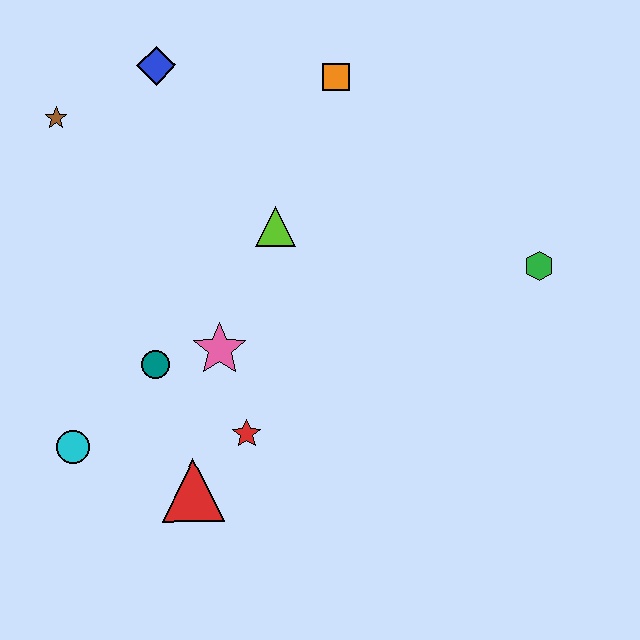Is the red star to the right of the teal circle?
Yes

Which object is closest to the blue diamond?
The brown star is closest to the blue diamond.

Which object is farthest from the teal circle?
The green hexagon is farthest from the teal circle.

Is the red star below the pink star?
Yes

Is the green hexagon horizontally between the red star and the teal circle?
No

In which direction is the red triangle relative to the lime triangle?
The red triangle is below the lime triangle.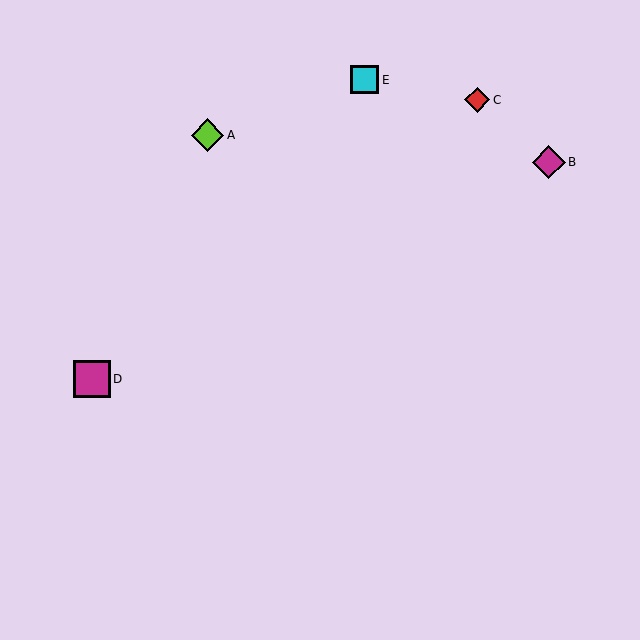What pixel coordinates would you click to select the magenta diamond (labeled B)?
Click at (549, 162) to select the magenta diamond B.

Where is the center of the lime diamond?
The center of the lime diamond is at (208, 135).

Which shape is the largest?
The magenta square (labeled D) is the largest.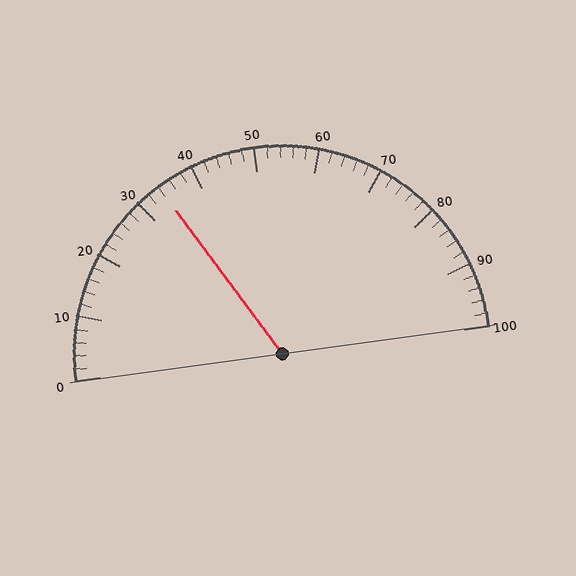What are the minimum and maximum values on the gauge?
The gauge ranges from 0 to 100.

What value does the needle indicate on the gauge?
The needle indicates approximately 34.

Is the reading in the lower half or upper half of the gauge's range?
The reading is in the lower half of the range (0 to 100).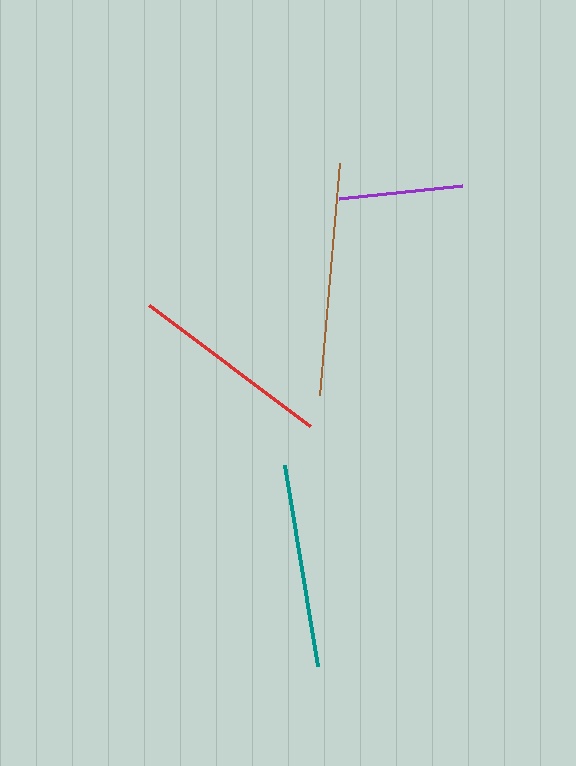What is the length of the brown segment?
The brown segment is approximately 233 pixels long.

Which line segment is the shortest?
The purple line is the shortest at approximately 123 pixels.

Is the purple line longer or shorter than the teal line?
The teal line is longer than the purple line.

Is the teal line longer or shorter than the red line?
The teal line is longer than the red line.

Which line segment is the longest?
The brown line is the longest at approximately 233 pixels.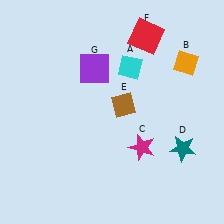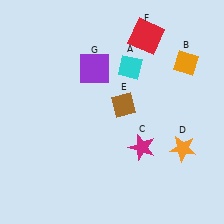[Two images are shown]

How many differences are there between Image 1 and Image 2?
There is 1 difference between the two images.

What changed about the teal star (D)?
In Image 1, D is teal. In Image 2, it changed to orange.